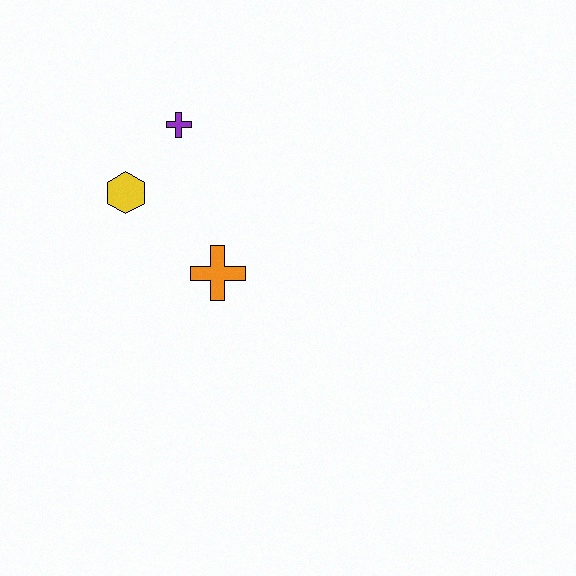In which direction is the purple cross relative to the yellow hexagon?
The purple cross is above the yellow hexagon.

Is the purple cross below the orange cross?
No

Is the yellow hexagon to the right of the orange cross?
No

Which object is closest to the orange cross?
The yellow hexagon is closest to the orange cross.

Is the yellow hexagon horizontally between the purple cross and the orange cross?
No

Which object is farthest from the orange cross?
The purple cross is farthest from the orange cross.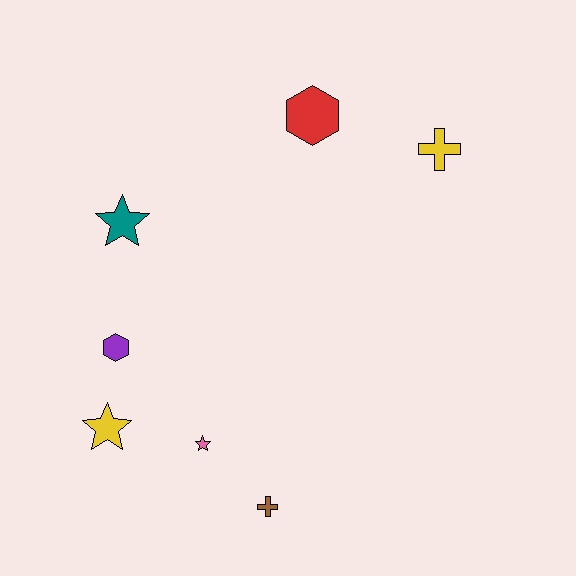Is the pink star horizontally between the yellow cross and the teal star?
Yes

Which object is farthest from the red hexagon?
The brown cross is farthest from the red hexagon.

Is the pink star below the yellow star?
Yes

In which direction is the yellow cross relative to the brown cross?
The yellow cross is above the brown cross.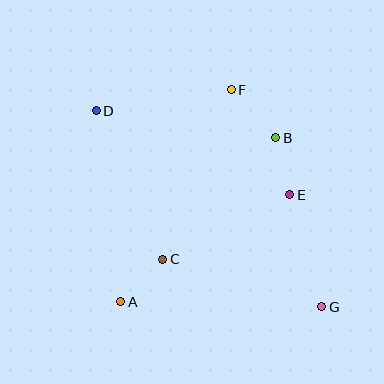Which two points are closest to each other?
Points B and E are closest to each other.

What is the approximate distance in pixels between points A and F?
The distance between A and F is approximately 239 pixels.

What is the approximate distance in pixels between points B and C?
The distance between B and C is approximately 166 pixels.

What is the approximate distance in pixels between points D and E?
The distance between D and E is approximately 211 pixels.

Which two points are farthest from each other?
Points D and G are farthest from each other.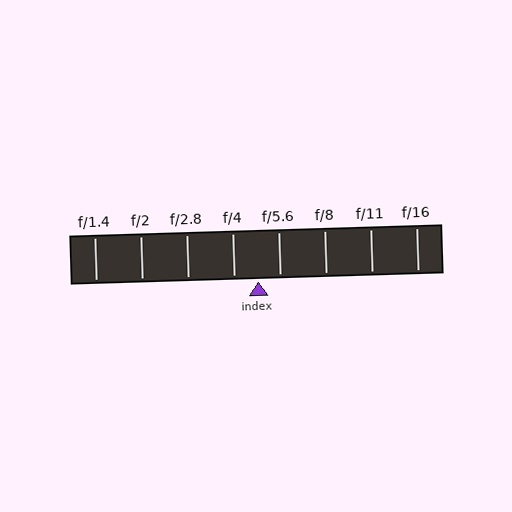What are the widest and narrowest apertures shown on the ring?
The widest aperture shown is f/1.4 and the narrowest is f/16.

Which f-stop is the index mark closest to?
The index mark is closest to f/5.6.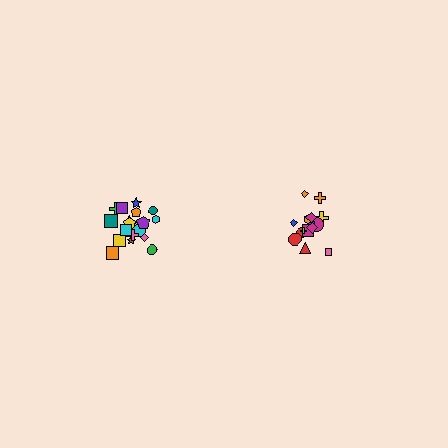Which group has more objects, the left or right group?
The left group.